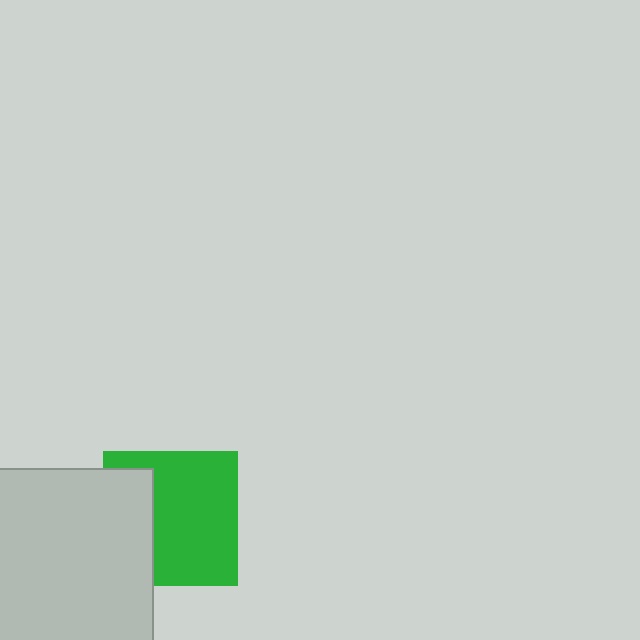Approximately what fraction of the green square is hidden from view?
Roughly 33% of the green square is hidden behind the light gray rectangle.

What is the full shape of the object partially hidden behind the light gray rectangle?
The partially hidden object is a green square.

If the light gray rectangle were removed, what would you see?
You would see the complete green square.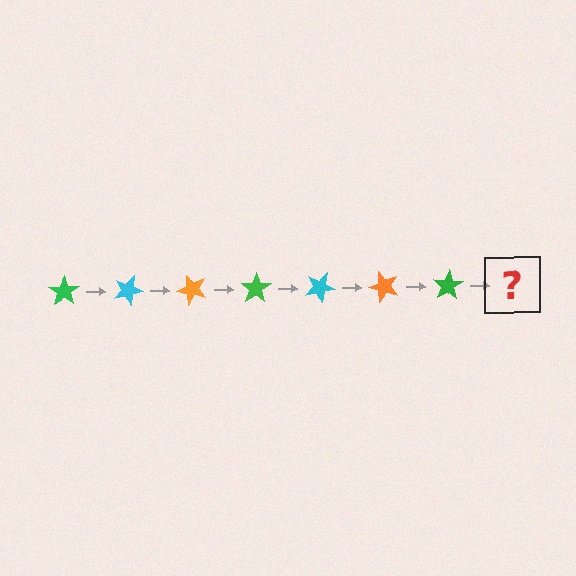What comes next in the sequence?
The next element should be a cyan star, rotated 175 degrees from the start.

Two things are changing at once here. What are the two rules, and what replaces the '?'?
The two rules are that it rotates 25 degrees each step and the color cycles through green, cyan, and orange. The '?' should be a cyan star, rotated 175 degrees from the start.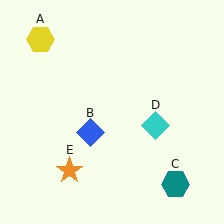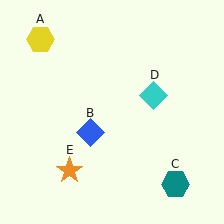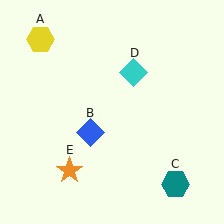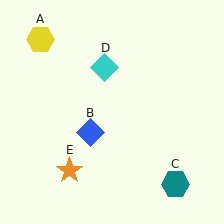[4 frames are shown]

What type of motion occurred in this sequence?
The cyan diamond (object D) rotated counterclockwise around the center of the scene.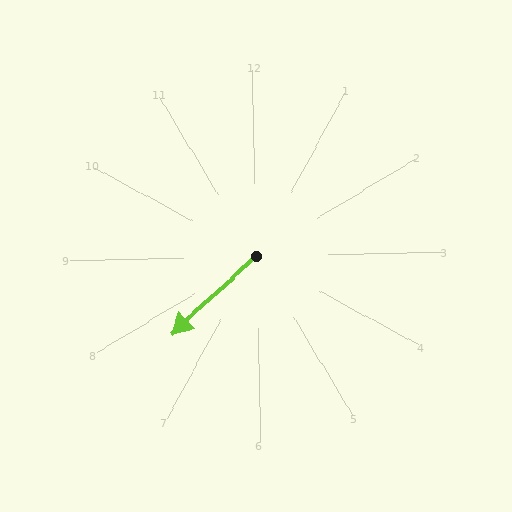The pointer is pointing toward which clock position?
Roughly 8 o'clock.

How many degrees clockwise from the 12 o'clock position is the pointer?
Approximately 229 degrees.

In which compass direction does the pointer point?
Southwest.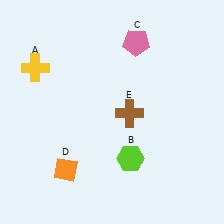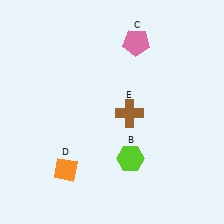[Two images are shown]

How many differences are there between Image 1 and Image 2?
There is 1 difference between the two images.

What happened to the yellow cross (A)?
The yellow cross (A) was removed in Image 2. It was in the top-left area of Image 1.